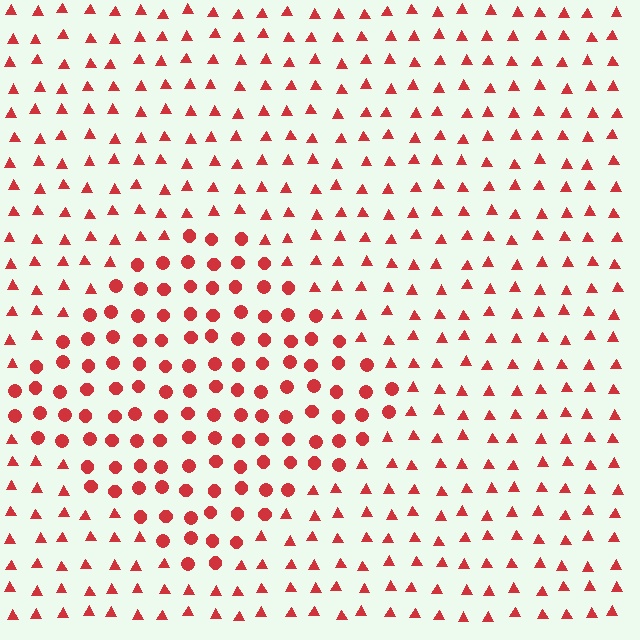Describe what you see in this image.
The image is filled with small red elements arranged in a uniform grid. A diamond-shaped region contains circles, while the surrounding area contains triangles. The boundary is defined purely by the change in element shape.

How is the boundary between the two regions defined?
The boundary is defined by a change in element shape: circles inside vs. triangles outside. All elements share the same color and spacing.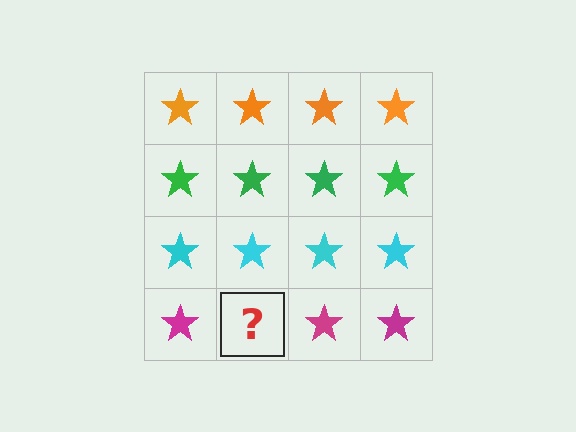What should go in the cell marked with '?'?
The missing cell should contain a magenta star.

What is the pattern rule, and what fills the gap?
The rule is that each row has a consistent color. The gap should be filled with a magenta star.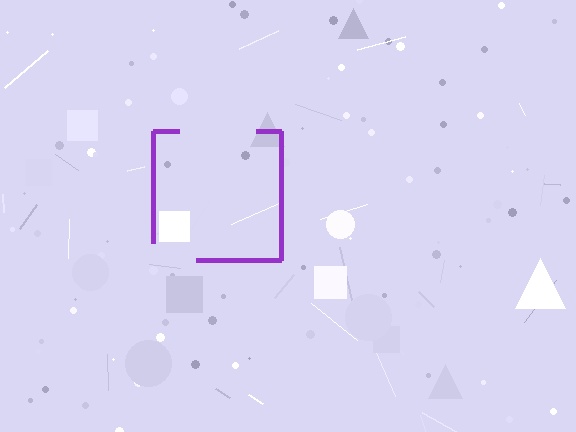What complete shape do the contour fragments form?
The contour fragments form a square.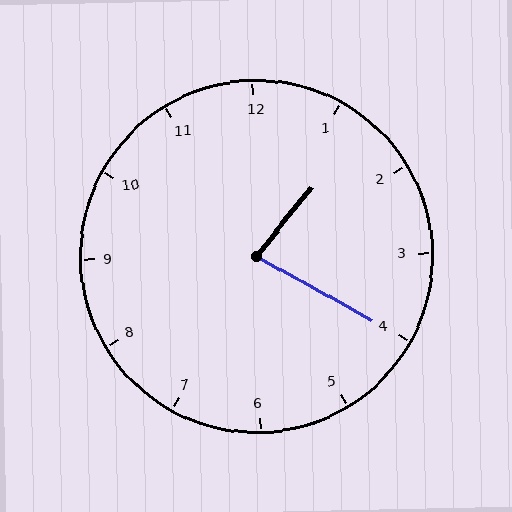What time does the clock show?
1:20.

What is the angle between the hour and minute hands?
Approximately 80 degrees.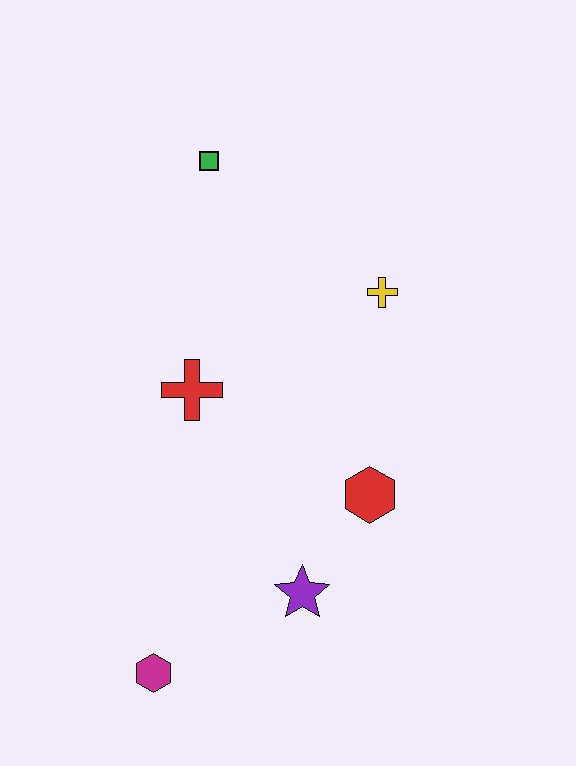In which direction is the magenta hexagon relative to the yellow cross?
The magenta hexagon is below the yellow cross.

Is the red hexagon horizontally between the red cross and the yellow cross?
Yes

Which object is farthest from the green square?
The magenta hexagon is farthest from the green square.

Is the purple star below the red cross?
Yes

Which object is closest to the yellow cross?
The red hexagon is closest to the yellow cross.